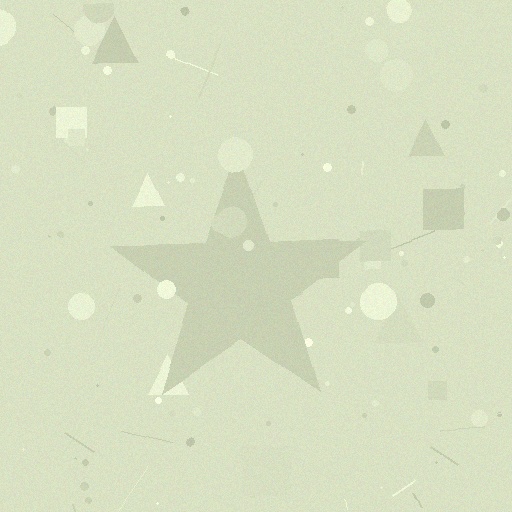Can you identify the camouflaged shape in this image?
The camouflaged shape is a star.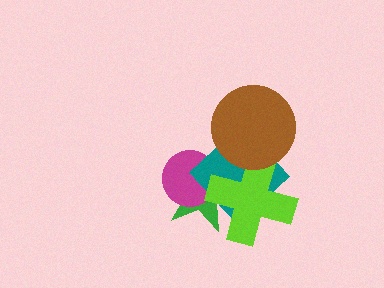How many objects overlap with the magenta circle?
3 objects overlap with the magenta circle.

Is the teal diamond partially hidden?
Yes, it is partially covered by another shape.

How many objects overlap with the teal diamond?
4 objects overlap with the teal diamond.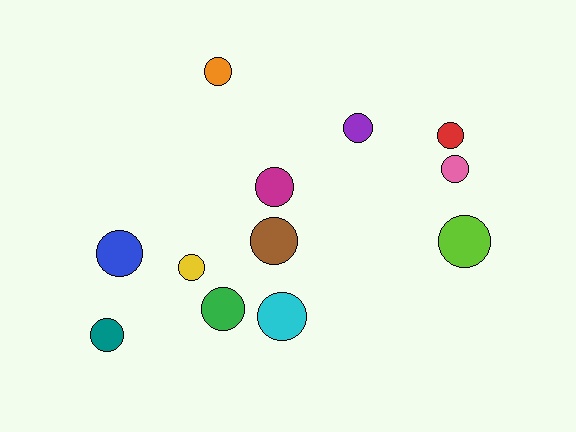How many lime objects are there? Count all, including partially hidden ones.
There is 1 lime object.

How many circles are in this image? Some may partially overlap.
There are 12 circles.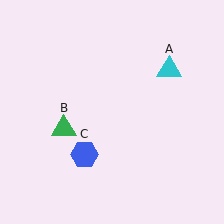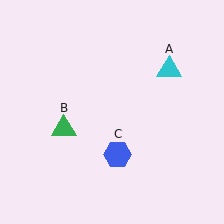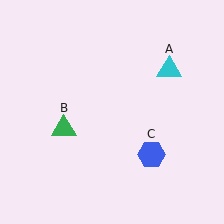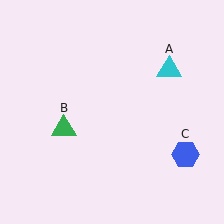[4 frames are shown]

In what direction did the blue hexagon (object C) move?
The blue hexagon (object C) moved right.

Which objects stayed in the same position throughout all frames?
Cyan triangle (object A) and green triangle (object B) remained stationary.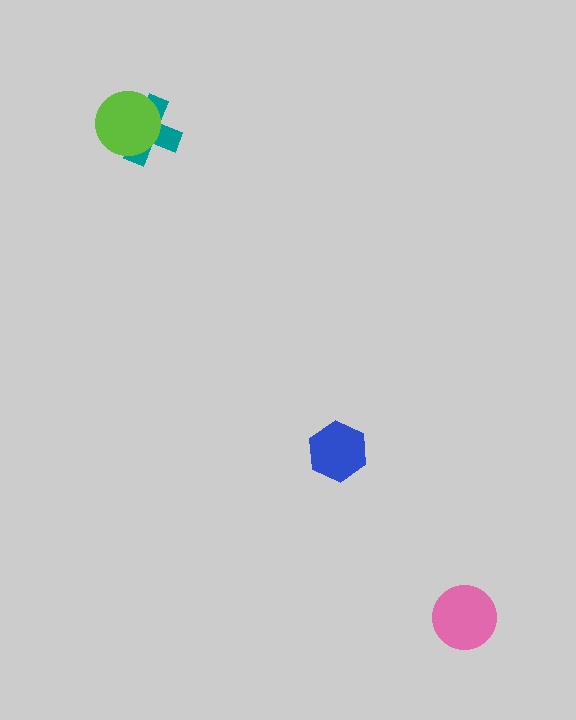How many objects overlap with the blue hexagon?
0 objects overlap with the blue hexagon.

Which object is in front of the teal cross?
The lime circle is in front of the teal cross.